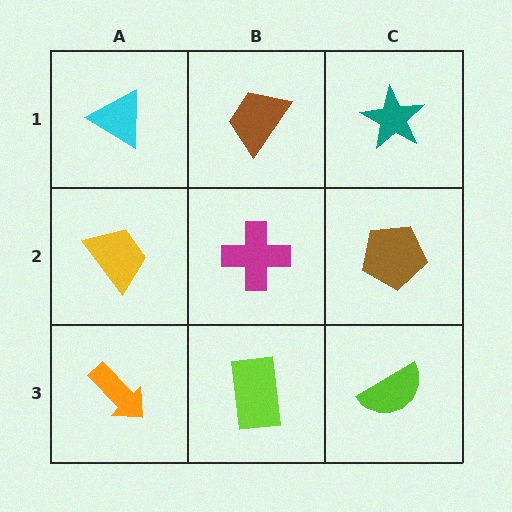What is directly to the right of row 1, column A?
A brown trapezoid.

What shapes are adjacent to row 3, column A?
A yellow trapezoid (row 2, column A), a lime rectangle (row 3, column B).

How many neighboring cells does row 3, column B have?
3.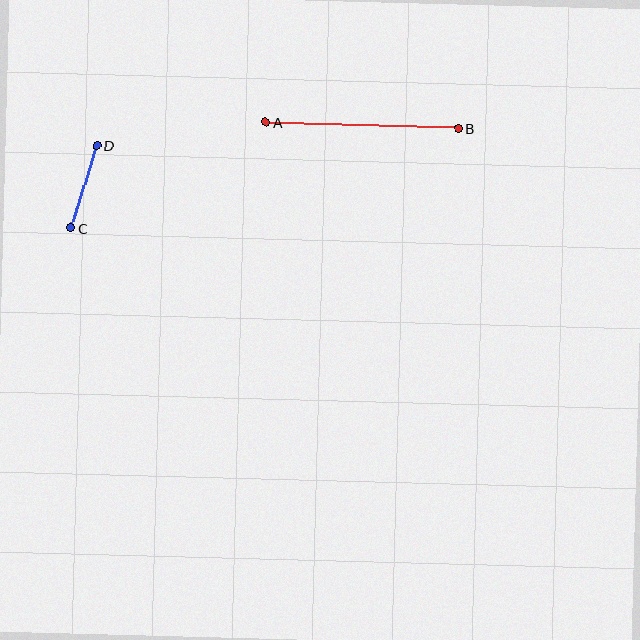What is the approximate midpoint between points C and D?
The midpoint is at approximately (84, 187) pixels.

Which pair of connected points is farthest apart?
Points A and B are farthest apart.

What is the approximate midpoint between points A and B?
The midpoint is at approximately (362, 125) pixels.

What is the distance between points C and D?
The distance is approximately 86 pixels.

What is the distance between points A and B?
The distance is approximately 192 pixels.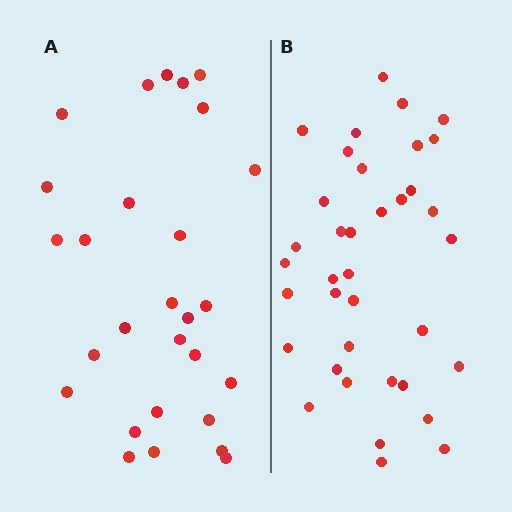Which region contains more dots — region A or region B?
Region B (the right region) has more dots.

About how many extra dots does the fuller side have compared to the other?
Region B has roughly 8 or so more dots than region A.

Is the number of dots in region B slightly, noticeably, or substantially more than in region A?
Region B has noticeably more, but not dramatically so. The ratio is roughly 1.3 to 1.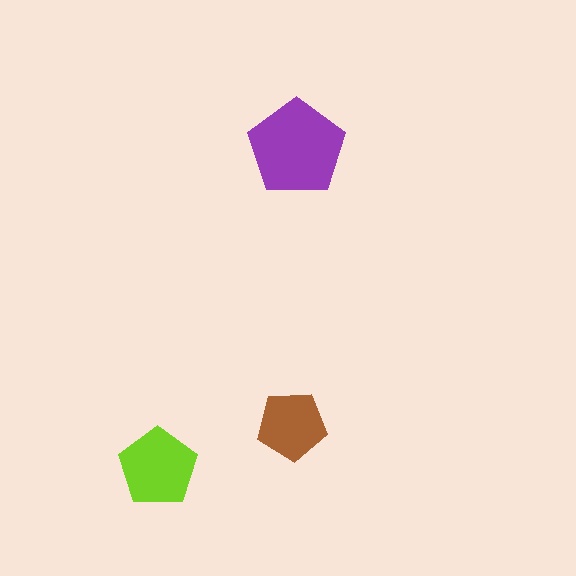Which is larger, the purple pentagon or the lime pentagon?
The purple one.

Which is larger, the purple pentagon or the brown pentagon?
The purple one.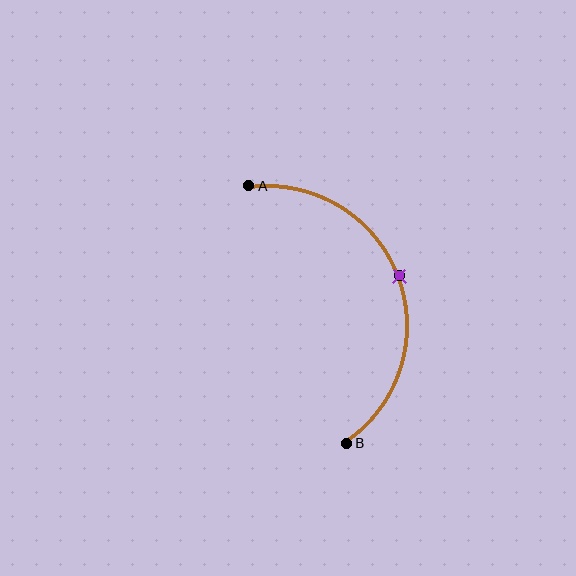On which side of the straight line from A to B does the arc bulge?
The arc bulges to the right of the straight line connecting A and B.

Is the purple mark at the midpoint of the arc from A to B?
Yes. The purple mark lies on the arc at equal arc-length from both A and B — it is the arc midpoint.